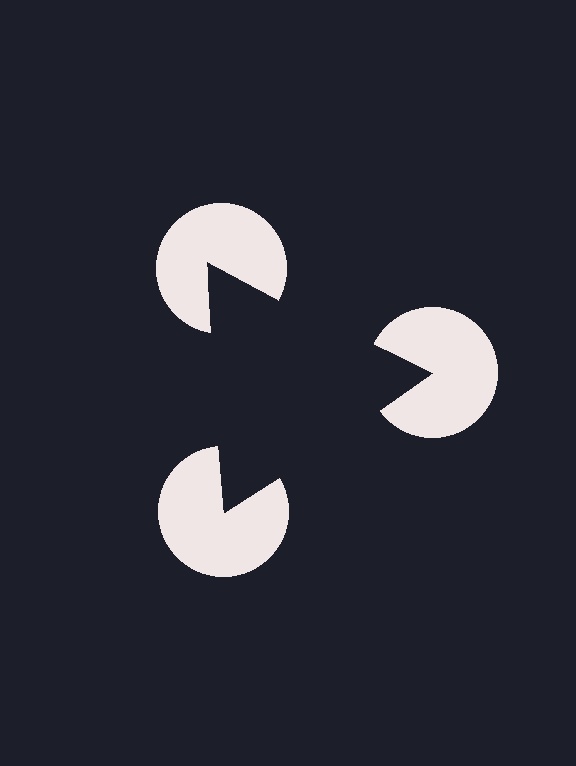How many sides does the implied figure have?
3 sides.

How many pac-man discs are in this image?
There are 3 — one at each vertex of the illusory triangle.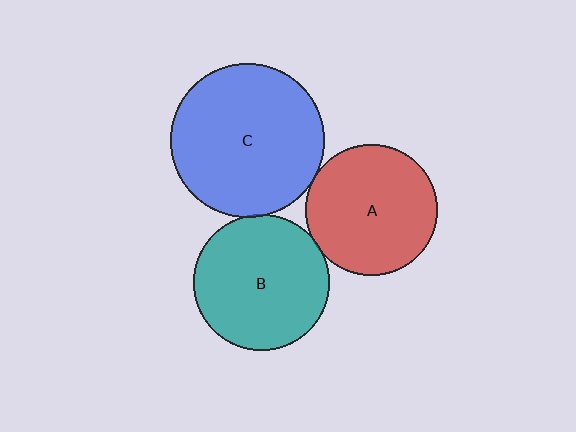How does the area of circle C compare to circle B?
Approximately 1.3 times.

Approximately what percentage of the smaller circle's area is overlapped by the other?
Approximately 5%.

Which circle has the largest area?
Circle C (blue).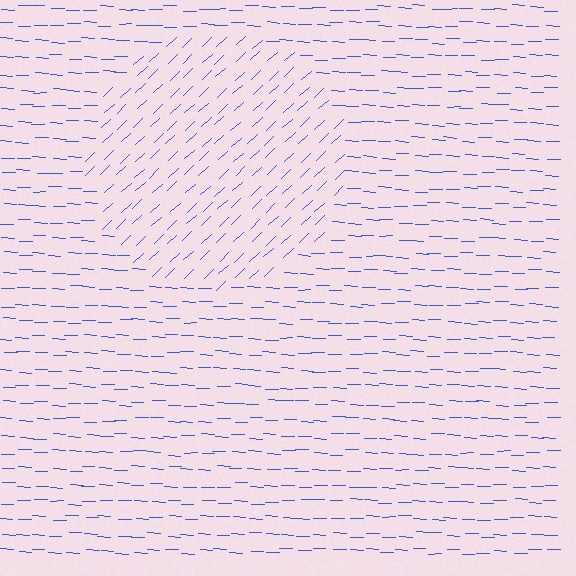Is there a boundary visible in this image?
Yes, there is a texture boundary formed by a change in line orientation.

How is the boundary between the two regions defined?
The boundary is defined purely by a change in line orientation (approximately 45 degrees difference). All lines are the same color and thickness.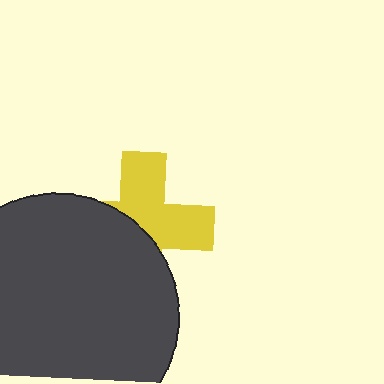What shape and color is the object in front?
The object in front is a dark gray circle.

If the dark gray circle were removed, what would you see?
You would see the complete yellow cross.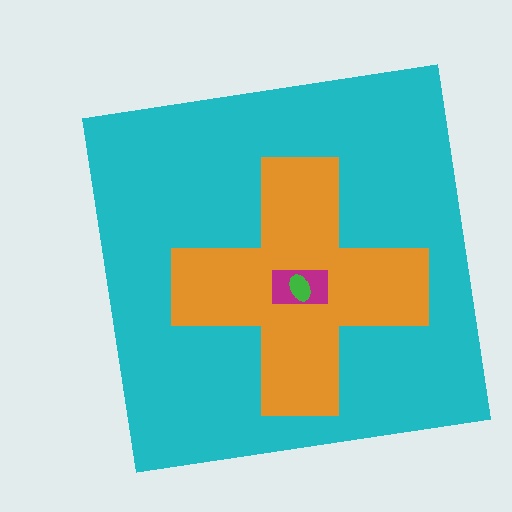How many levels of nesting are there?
4.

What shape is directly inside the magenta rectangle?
The green ellipse.